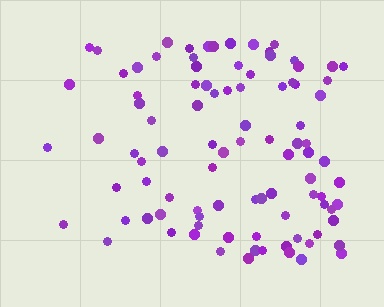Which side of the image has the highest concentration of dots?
The right.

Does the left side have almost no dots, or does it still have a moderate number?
Still a moderate number, just noticeably fewer than the right.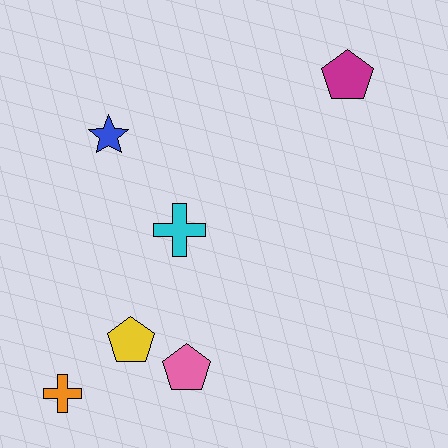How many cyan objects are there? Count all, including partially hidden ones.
There is 1 cyan object.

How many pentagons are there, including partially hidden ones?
There are 3 pentagons.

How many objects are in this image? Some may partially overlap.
There are 6 objects.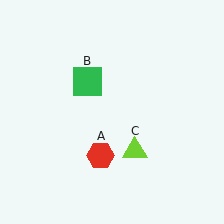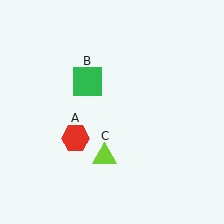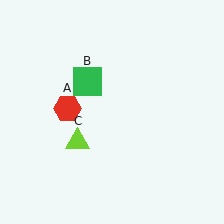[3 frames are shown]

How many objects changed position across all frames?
2 objects changed position: red hexagon (object A), lime triangle (object C).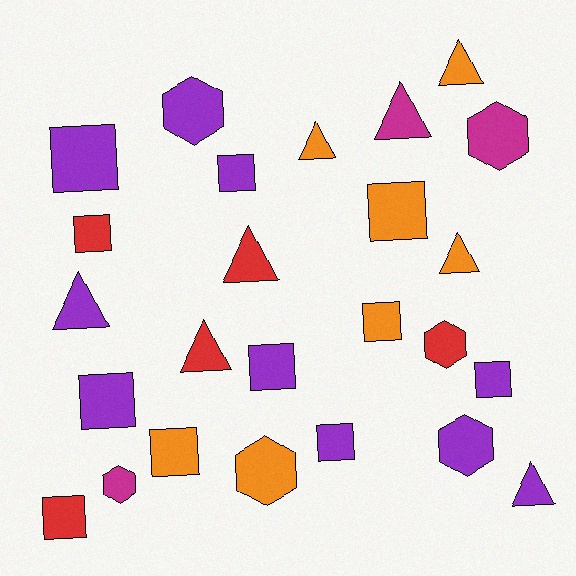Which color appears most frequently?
Purple, with 10 objects.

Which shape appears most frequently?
Square, with 11 objects.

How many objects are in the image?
There are 25 objects.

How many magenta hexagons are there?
There are 2 magenta hexagons.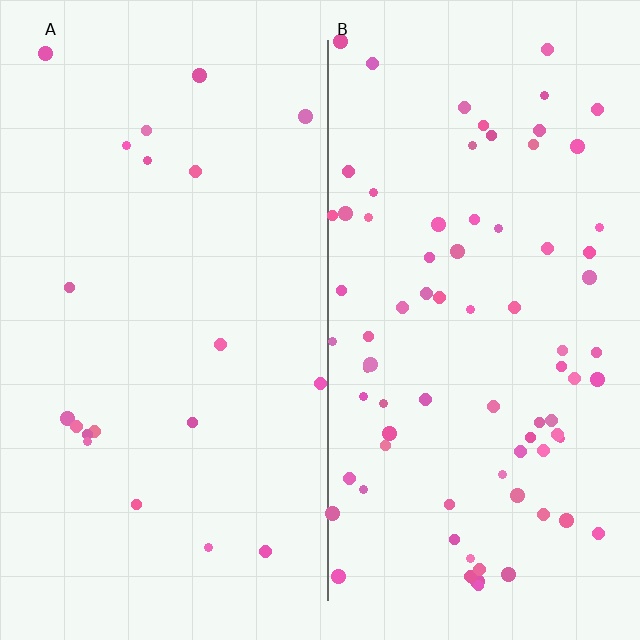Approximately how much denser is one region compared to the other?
Approximately 4.1× — region B over region A.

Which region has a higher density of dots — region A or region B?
B (the right).